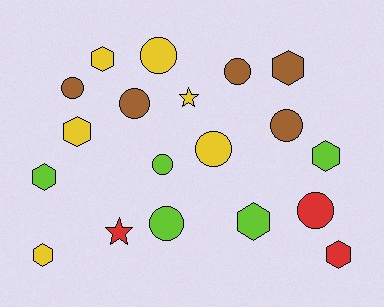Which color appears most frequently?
Yellow, with 6 objects.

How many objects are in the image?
There are 19 objects.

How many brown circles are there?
There are 4 brown circles.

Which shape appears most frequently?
Circle, with 9 objects.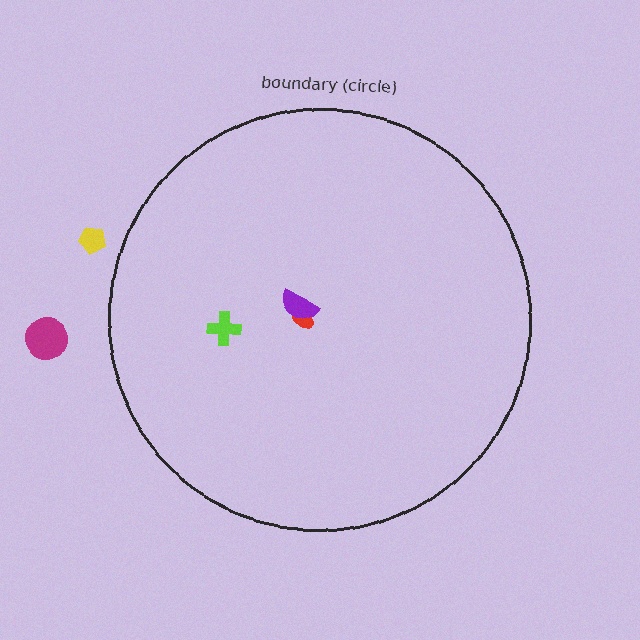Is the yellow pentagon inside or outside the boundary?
Outside.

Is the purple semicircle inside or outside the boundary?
Inside.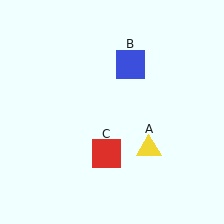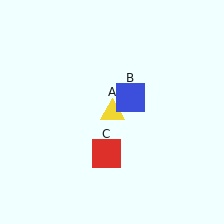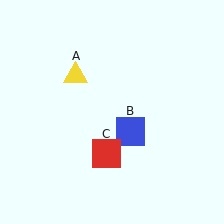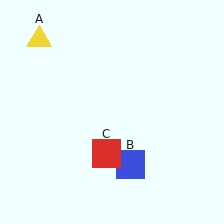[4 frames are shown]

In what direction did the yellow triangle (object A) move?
The yellow triangle (object A) moved up and to the left.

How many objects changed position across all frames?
2 objects changed position: yellow triangle (object A), blue square (object B).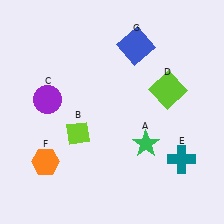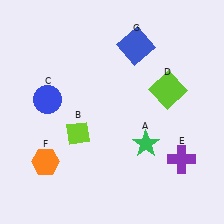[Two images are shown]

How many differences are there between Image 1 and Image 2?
There are 2 differences between the two images.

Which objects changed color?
C changed from purple to blue. E changed from teal to purple.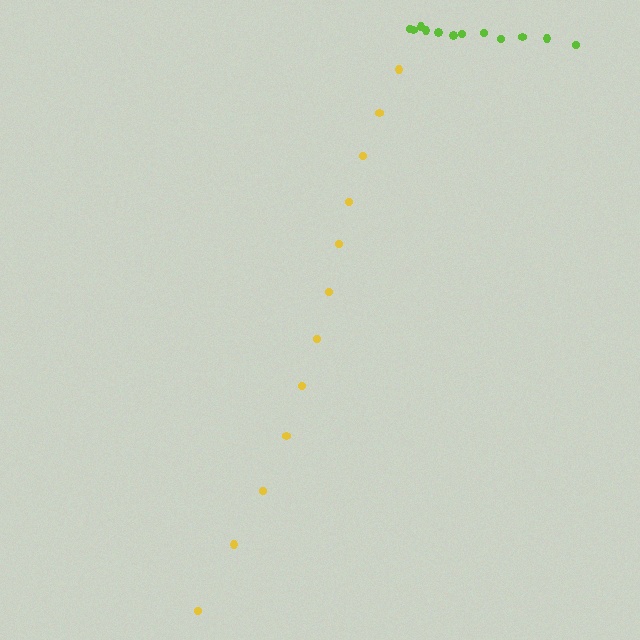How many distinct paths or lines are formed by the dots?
There are 2 distinct paths.